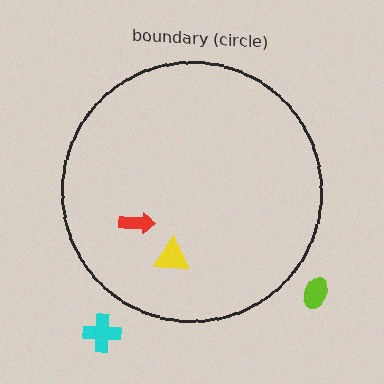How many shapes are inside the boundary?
2 inside, 2 outside.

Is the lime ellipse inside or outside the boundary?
Outside.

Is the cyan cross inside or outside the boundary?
Outside.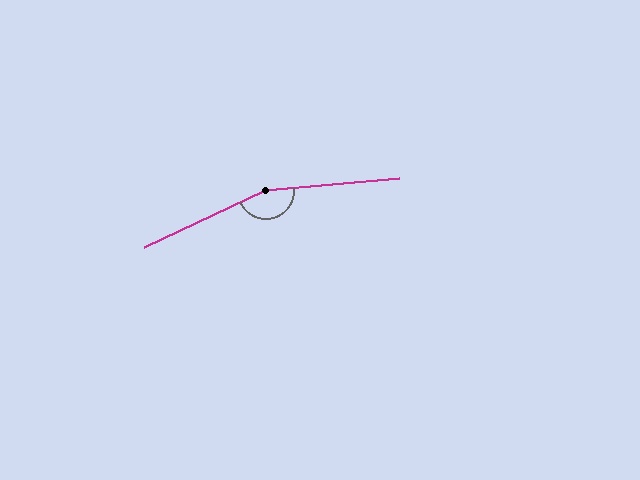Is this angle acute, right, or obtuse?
It is obtuse.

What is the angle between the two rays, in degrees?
Approximately 160 degrees.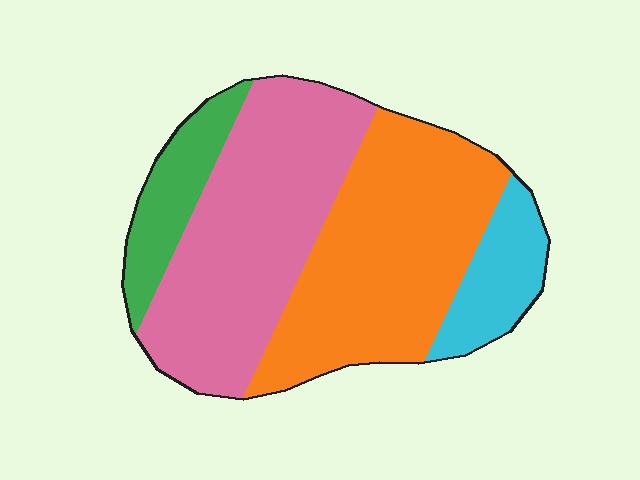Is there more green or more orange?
Orange.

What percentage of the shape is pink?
Pink takes up about two fifths (2/5) of the shape.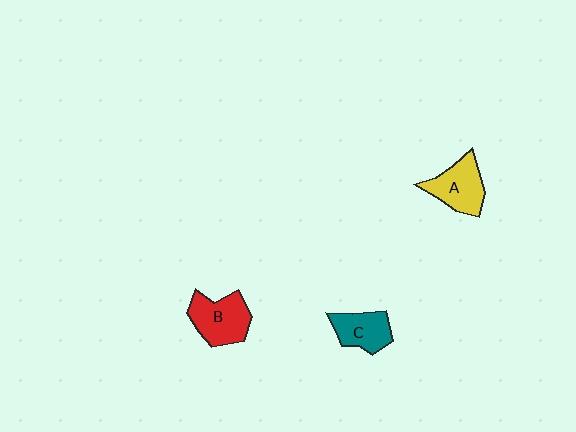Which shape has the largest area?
Shape B (red).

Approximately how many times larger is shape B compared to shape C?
Approximately 1.3 times.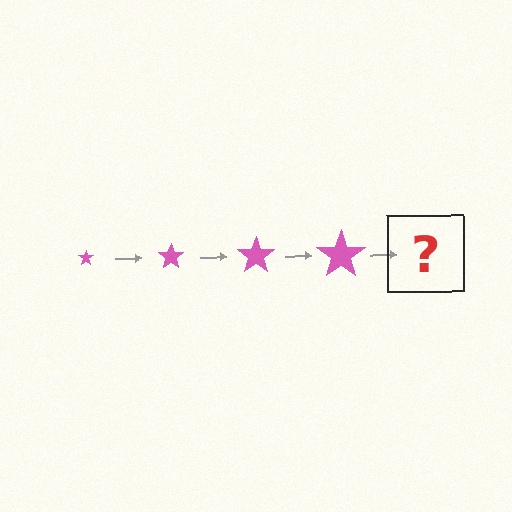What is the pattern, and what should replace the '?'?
The pattern is that the star gets progressively larger each step. The '?' should be a pink star, larger than the previous one.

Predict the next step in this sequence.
The next step is a pink star, larger than the previous one.